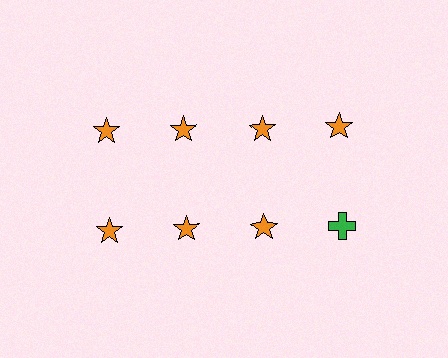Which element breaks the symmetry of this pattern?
The green cross in the second row, second from right column breaks the symmetry. All other shapes are orange stars.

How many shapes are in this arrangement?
There are 8 shapes arranged in a grid pattern.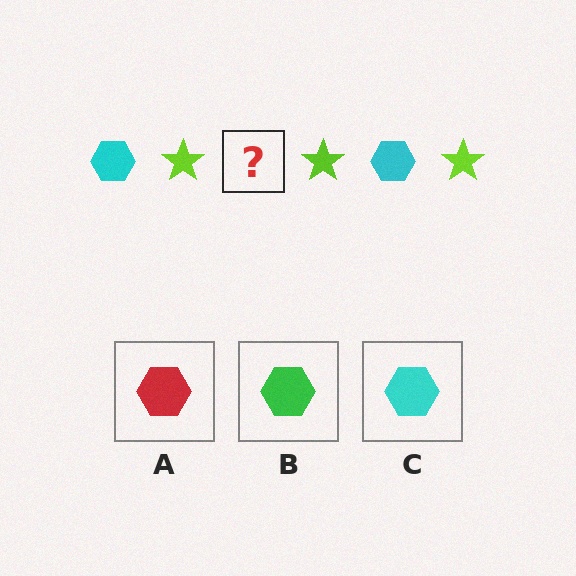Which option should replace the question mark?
Option C.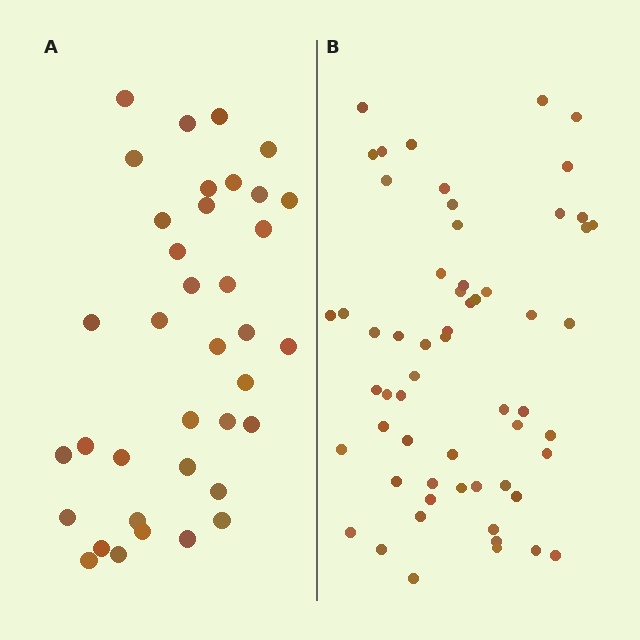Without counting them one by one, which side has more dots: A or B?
Region B (the right region) has more dots.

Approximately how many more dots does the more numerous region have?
Region B has approximately 20 more dots than region A.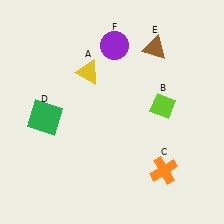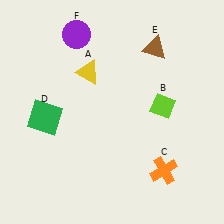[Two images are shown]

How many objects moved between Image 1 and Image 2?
1 object moved between the two images.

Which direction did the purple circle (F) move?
The purple circle (F) moved left.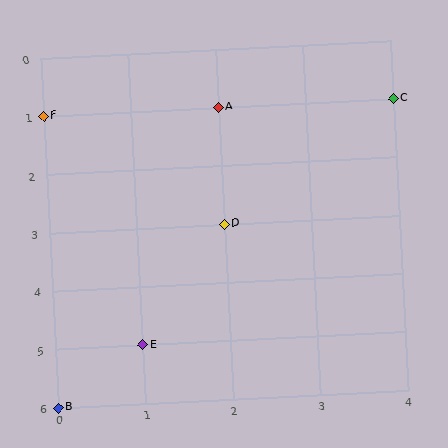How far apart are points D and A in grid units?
Points D and A are 2 rows apart.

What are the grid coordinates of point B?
Point B is at grid coordinates (0, 6).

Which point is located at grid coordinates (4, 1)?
Point C is at (4, 1).